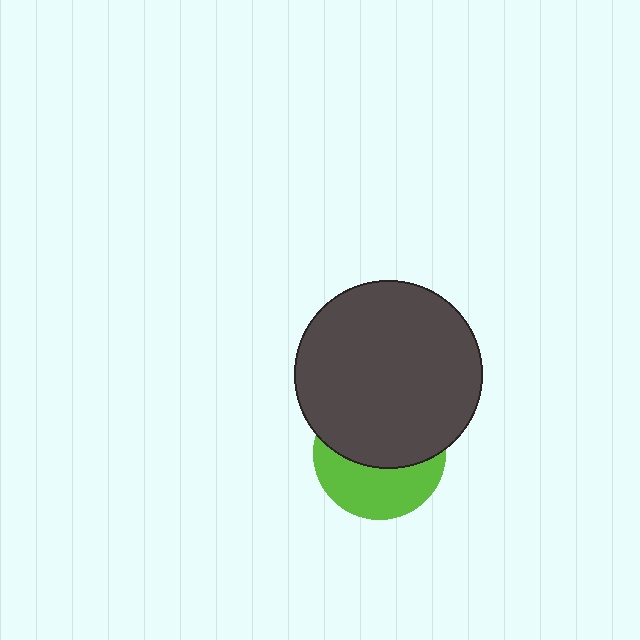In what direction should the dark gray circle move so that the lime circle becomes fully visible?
The dark gray circle should move up. That is the shortest direction to clear the overlap and leave the lime circle fully visible.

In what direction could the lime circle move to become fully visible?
The lime circle could move down. That would shift it out from behind the dark gray circle entirely.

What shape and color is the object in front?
The object in front is a dark gray circle.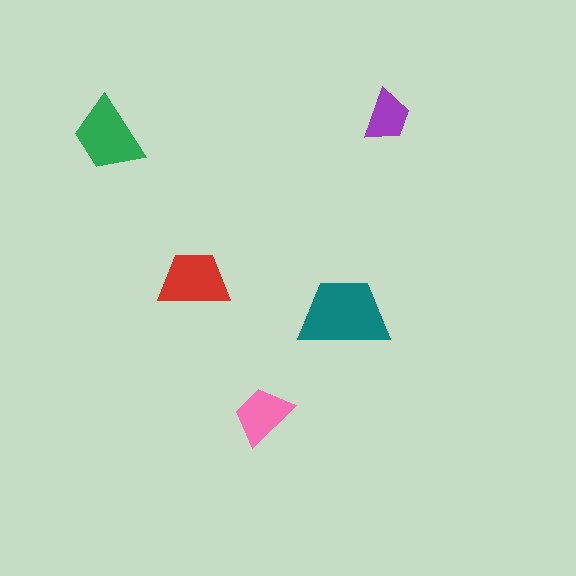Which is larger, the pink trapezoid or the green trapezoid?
The green one.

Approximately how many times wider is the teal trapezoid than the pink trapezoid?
About 1.5 times wider.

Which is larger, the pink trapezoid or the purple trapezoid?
The pink one.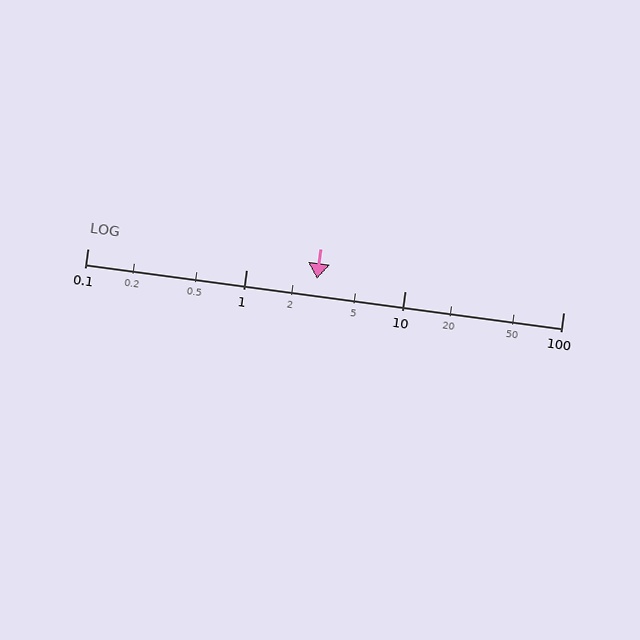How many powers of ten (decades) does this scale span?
The scale spans 3 decades, from 0.1 to 100.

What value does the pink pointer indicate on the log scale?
The pointer indicates approximately 2.8.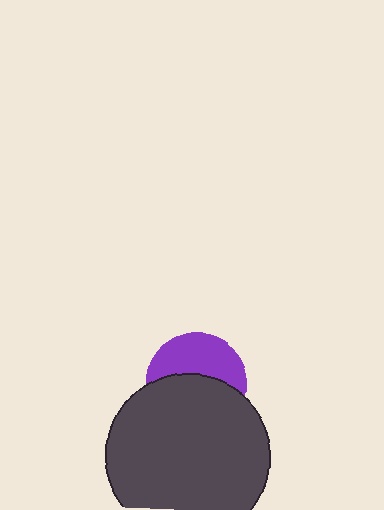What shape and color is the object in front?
The object in front is a dark gray circle.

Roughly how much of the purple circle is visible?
A small part of it is visible (roughly 45%).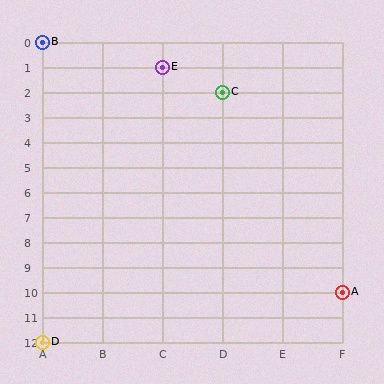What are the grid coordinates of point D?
Point D is at grid coordinates (A, 12).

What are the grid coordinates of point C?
Point C is at grid coordinates (D, 2).